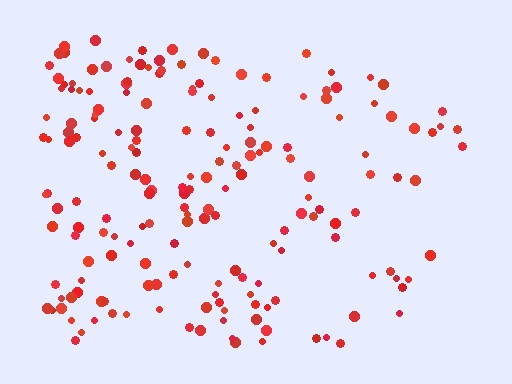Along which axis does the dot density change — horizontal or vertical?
Horizontal.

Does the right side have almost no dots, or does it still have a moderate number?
Still a moderate number, just noticeably fewer than the left.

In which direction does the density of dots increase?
From right to left, with the left side densest.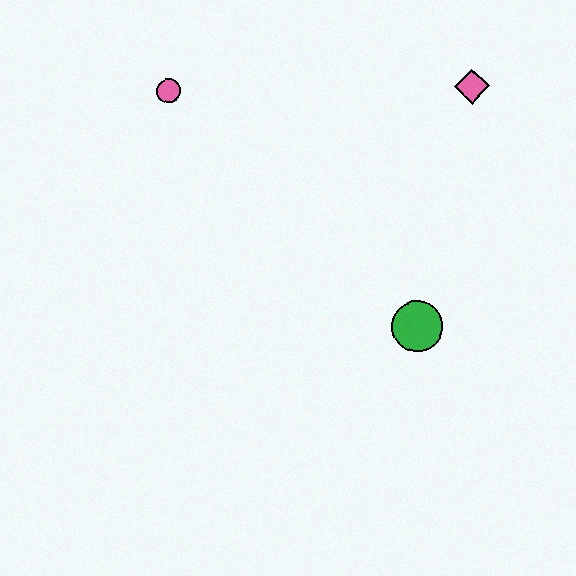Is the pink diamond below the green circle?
No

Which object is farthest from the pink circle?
The green circle is farthest from the pink circle.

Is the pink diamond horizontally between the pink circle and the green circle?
No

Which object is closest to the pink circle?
The pink diamond is closest to the pink circle.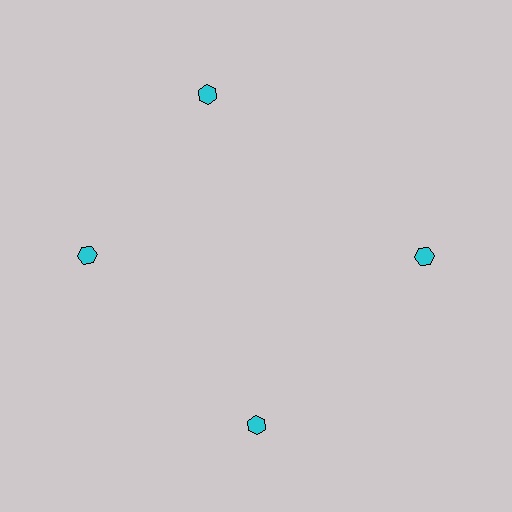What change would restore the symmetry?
The symmetry would be restored by rotating it back into even spacing with its neighbors so that all 4 hexagons sit at equal angles and equal distance from the center.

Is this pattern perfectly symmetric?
No. The 4 cyan hexagons are arranged in a ring, but one element near the 12 o'clock position is rotated out of alignment along the ring, breaking the 4-fold rotational symmetry.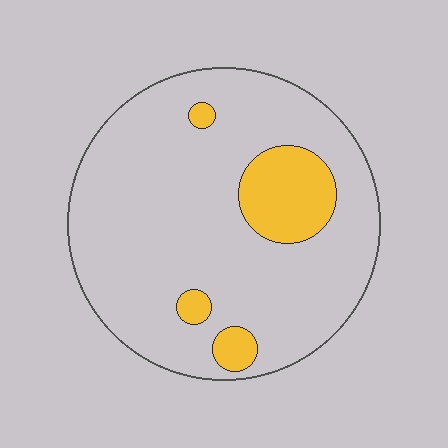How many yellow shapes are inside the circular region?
4.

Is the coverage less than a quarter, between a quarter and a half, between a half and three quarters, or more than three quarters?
Less than a quarter.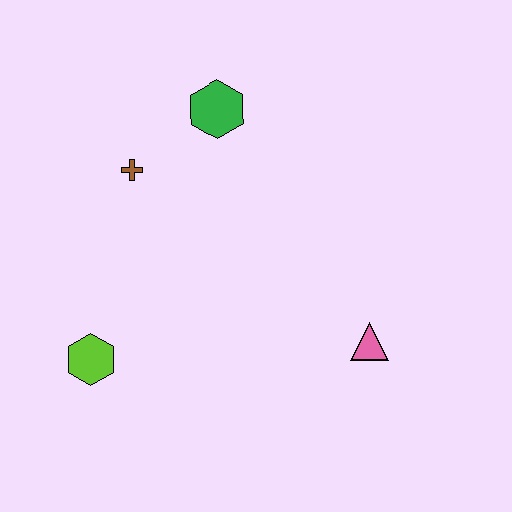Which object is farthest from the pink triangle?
The brown cross is farthest from the pink triangle.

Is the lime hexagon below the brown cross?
Yes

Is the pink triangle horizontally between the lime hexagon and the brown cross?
No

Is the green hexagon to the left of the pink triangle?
Yes